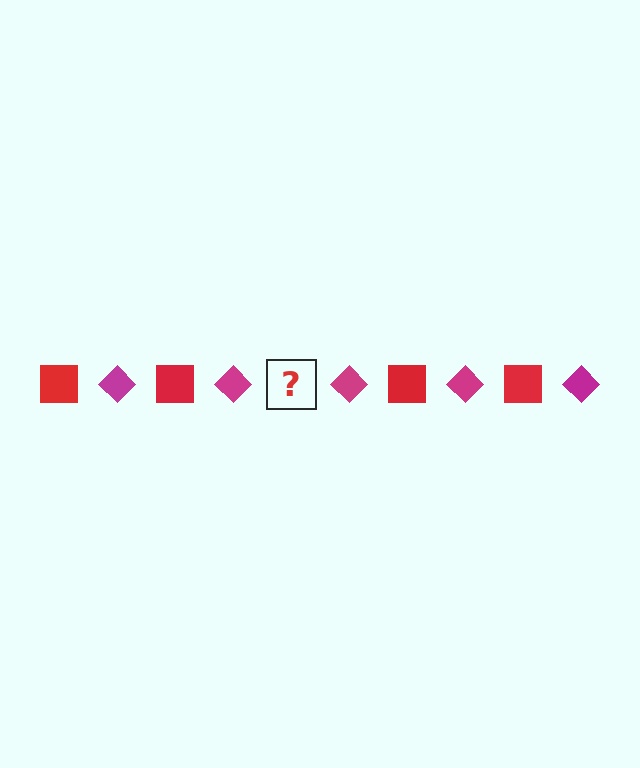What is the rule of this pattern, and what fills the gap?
The rule is that the pattern alternates between red square and magenta diamond. The gap should be filled with a red square.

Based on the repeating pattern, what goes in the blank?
The blank should be a red square.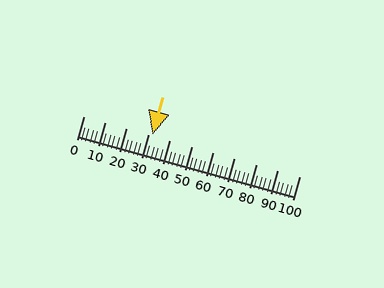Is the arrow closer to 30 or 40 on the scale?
The arrow is closer to 30.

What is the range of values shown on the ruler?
The ruler shows values from 0 to 100.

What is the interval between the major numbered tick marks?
The major tick marks are spaced 10 units apart.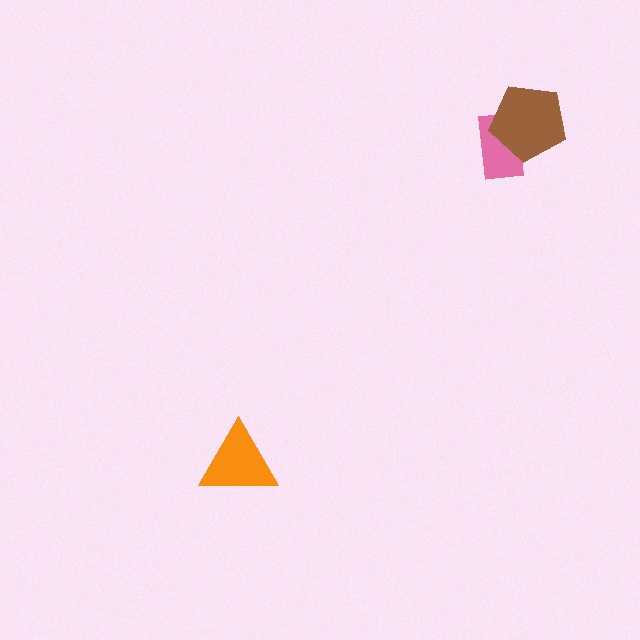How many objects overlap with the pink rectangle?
1 object overlaps with the pink rectangle.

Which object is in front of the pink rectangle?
The brown pentagon is in front of the pink rectangle.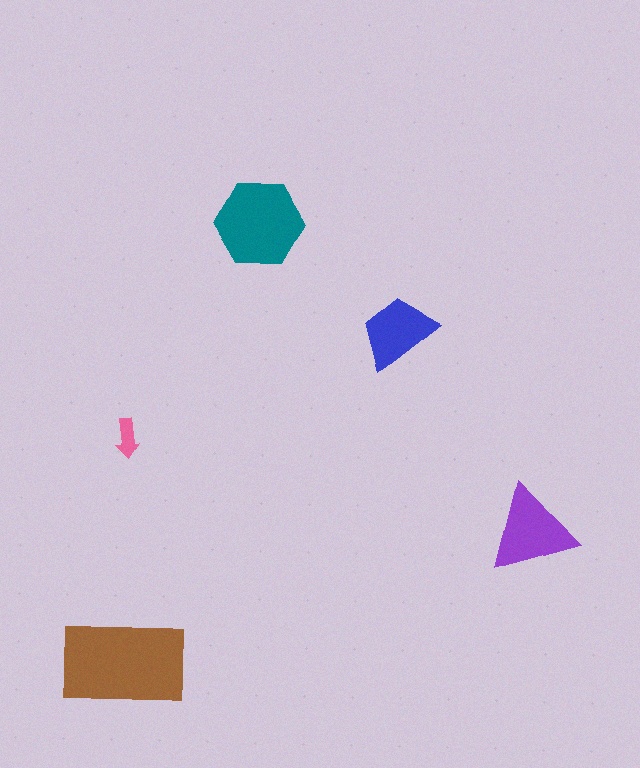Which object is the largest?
The brown rectangle.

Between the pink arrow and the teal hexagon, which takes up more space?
The teal hexagon.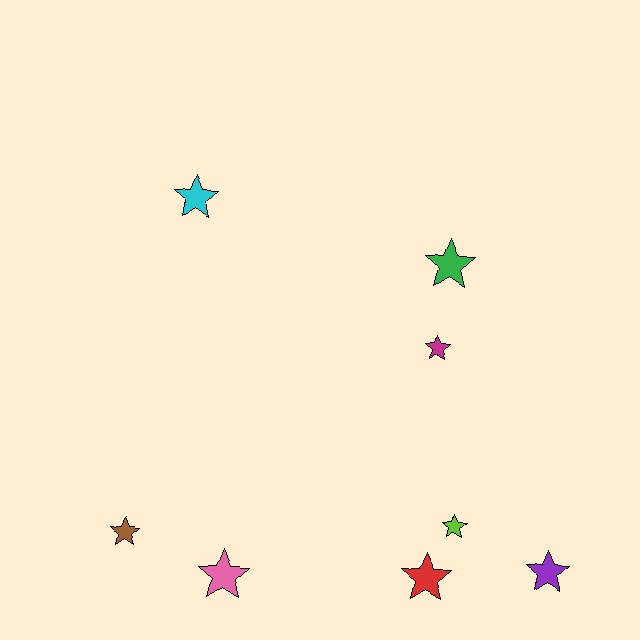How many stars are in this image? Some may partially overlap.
There are 8 stars.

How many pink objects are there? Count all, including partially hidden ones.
There is 1 pink object.